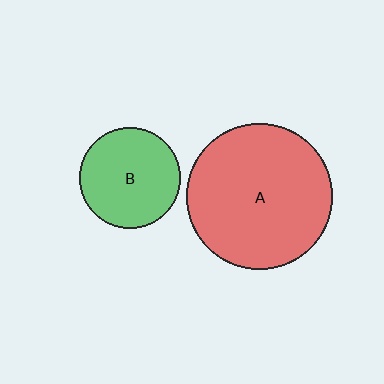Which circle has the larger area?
Circle A (red).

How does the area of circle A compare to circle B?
Approximately 2.1 times.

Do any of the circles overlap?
No, none of the circles overlap.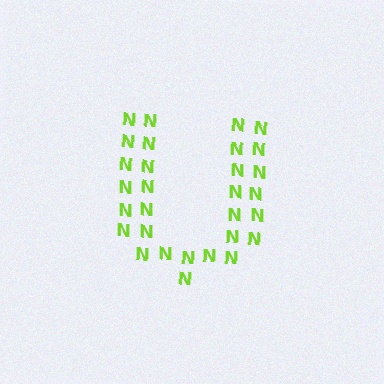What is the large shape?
The large shape is the letter U.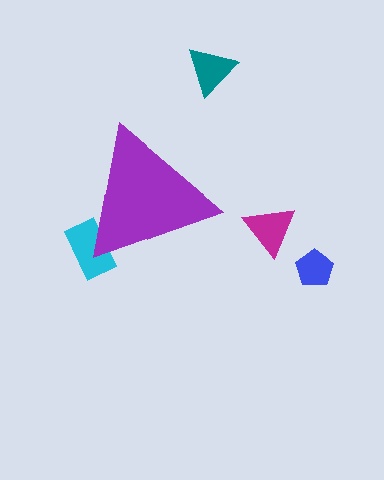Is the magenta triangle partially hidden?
No, the magenta triangle is fully visible.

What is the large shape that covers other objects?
A purple triangle.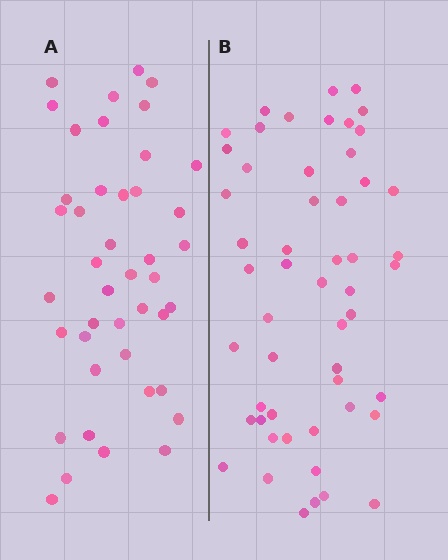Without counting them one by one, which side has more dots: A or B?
Region B (the right region) has more dots.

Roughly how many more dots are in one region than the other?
Region B has roughly 10 or so more dots than region A.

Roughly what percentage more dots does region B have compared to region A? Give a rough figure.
About 25% more.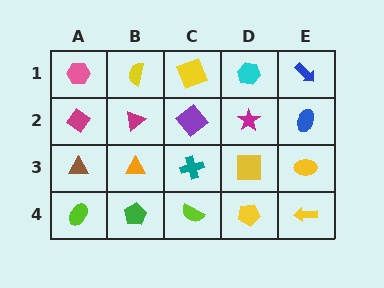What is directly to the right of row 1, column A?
A yellow semicircle.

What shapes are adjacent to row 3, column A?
A magenta diamond (row 2, column A), a lime ellipse (row 4, column A), an orange triangle (row 3, column B).